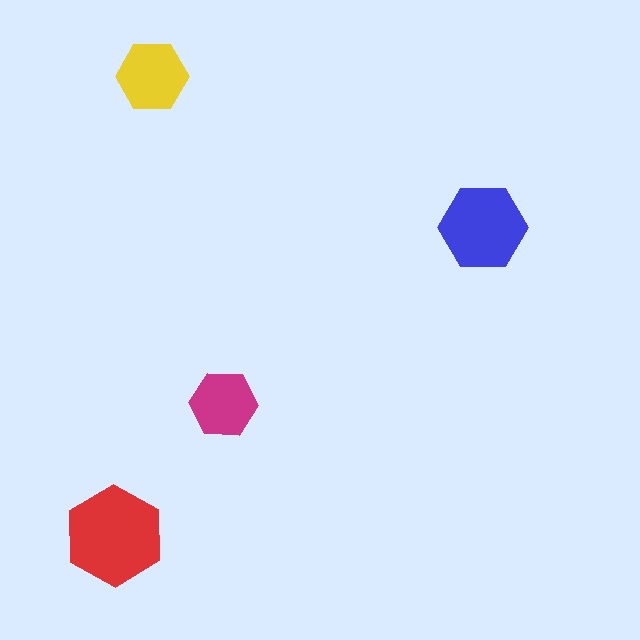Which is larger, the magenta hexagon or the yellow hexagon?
The yellow one.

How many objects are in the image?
There are 4 objects in the image.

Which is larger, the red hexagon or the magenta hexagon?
The red one.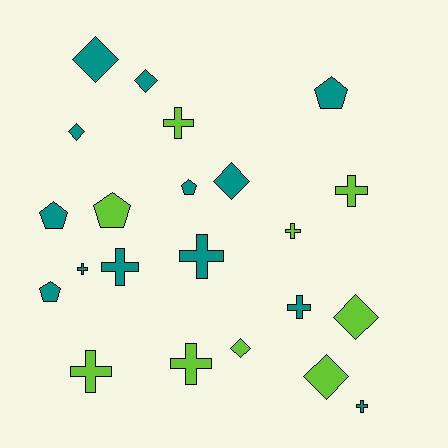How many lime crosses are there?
There are 5 lime crosses.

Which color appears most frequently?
Teal, with 13 objects.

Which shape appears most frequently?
Cross, with 10 objects.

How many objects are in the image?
There are 22 objects.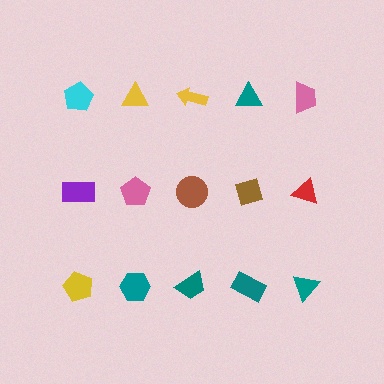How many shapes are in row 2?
5 shapes.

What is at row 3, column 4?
A teal rectangle.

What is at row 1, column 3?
A yellow arrow.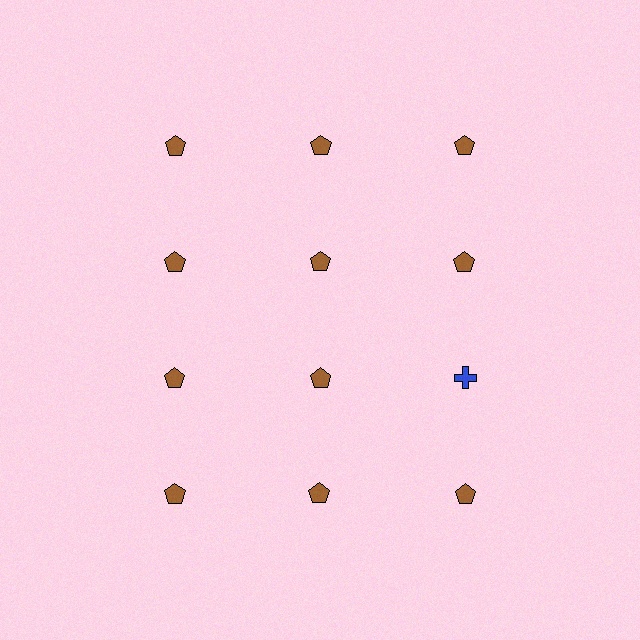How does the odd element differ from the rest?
It differs in both color (blue instead of brown) and shape (cross instead of pentagon).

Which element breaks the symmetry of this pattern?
The blue cross in the third row, center column breaks the symmetry. All other shapes are brown pentagons.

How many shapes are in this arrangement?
There are 12 shapes arranged in a grid pattern.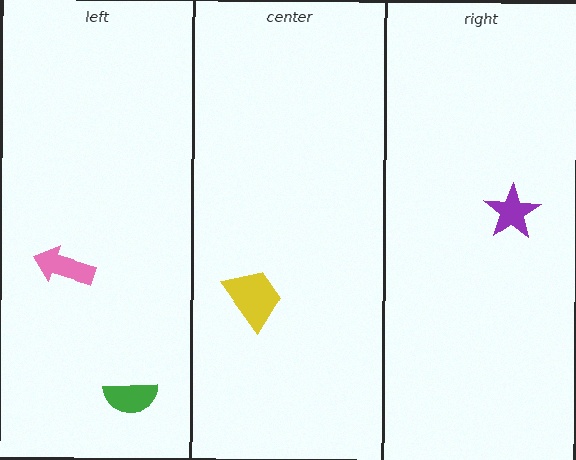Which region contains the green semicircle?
The left region.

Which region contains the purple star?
The right region.